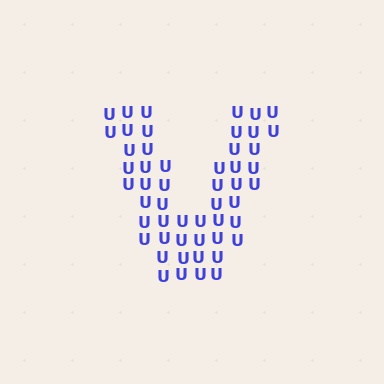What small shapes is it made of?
It is made of small letter U's.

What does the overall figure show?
The overall figure shows the letter V.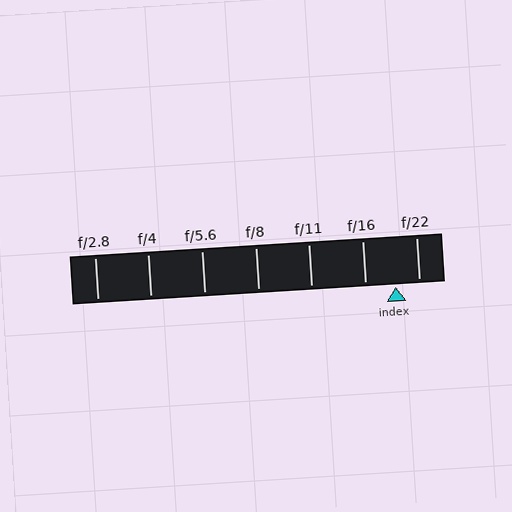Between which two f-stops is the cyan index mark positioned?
The index mark is between f/16 and f/22.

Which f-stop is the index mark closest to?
The index mark is closest to f/22.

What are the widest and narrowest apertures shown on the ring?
The widest aperture shown is f/2.8 and the narrowest is f/22.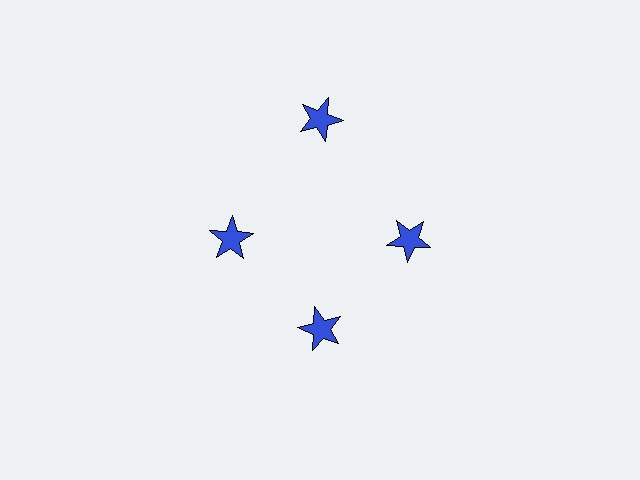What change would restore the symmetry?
The symmetry would be restored by moving it inward, back onto the ring so that all 4 stars sit at equal angles and equal distance from the center.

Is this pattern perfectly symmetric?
No. The 4 blue stars are arranged in a ring, but one element near the 12 o'clock position is pushed outward from the center, breaking the 4-fold rotational symmetry.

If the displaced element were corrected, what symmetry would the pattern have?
It would have 4-fold rotational symmetry — the pattern would map onto itself every 90 degrees.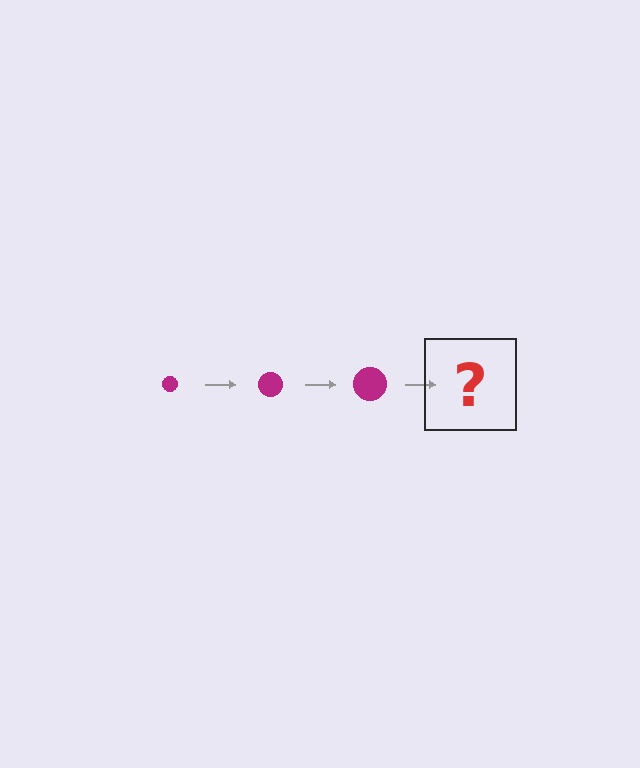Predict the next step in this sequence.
The next step is a magenta circle, larger than the previous one.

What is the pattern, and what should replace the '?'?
The pattern is that the circle gets progressively larger each step. The '?' should be a magenta circle, larger than the previous one.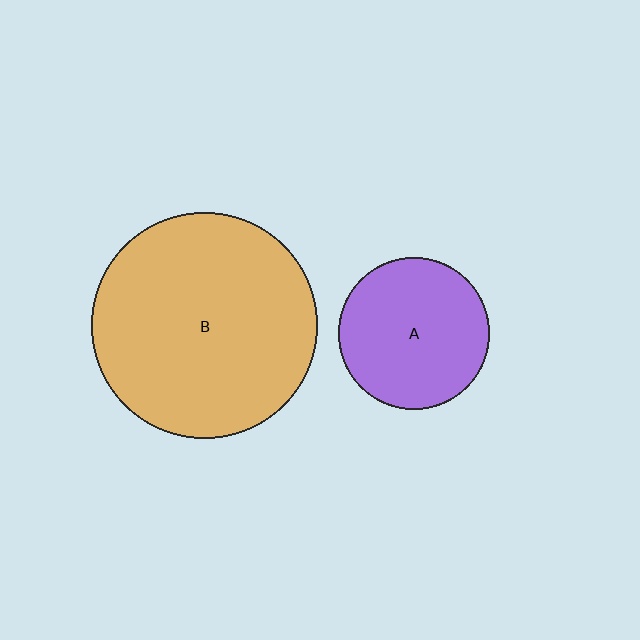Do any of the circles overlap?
No, none of the circles overlap.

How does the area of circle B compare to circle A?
Approximately 2.2 times.